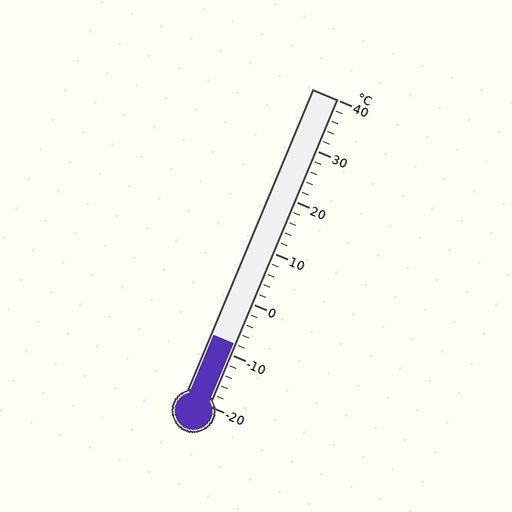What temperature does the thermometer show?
The thermometer shows approximately -8°C.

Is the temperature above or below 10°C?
The temperature is below 10°C.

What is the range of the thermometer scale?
The thermometer scale ranges from -20°C to 40°C.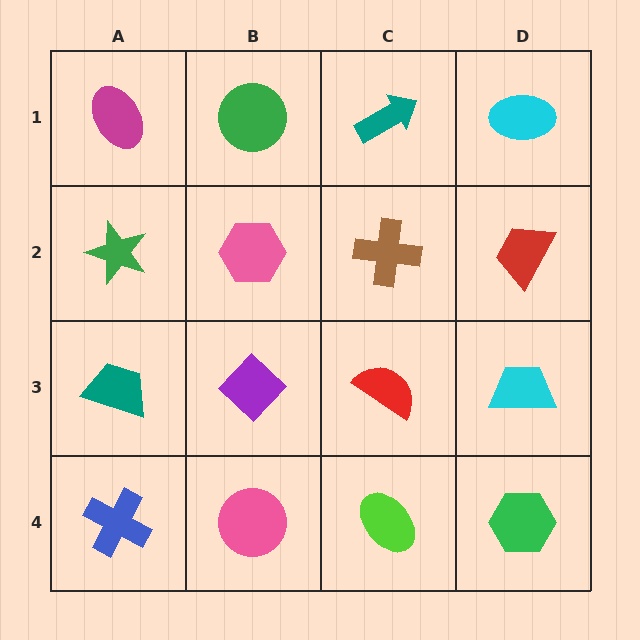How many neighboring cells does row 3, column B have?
4.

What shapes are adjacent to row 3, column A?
A green star (row 2, column A), a blue cross (row 4, column A), a purple diamond (row 3, column B).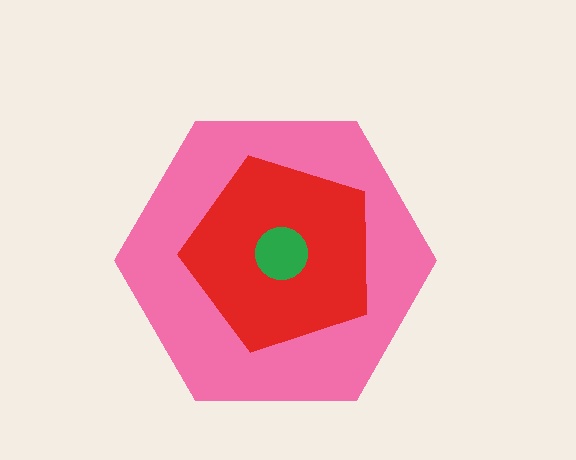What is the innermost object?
The green circle.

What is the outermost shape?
The pink hexagon.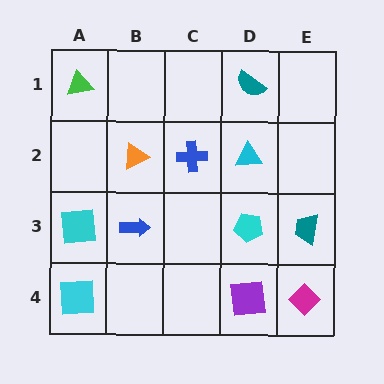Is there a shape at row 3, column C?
No, that cell is empty.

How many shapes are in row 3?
4 shapes.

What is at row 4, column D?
A purple square.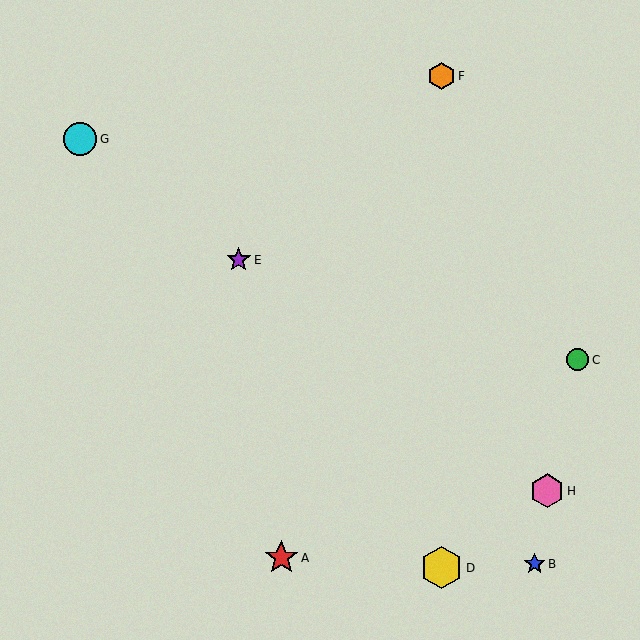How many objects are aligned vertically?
2 objects (D, F) are aligned vertically.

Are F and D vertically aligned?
Yes, both are at x≈442.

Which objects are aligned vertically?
Objects D, F are aligned vertically.